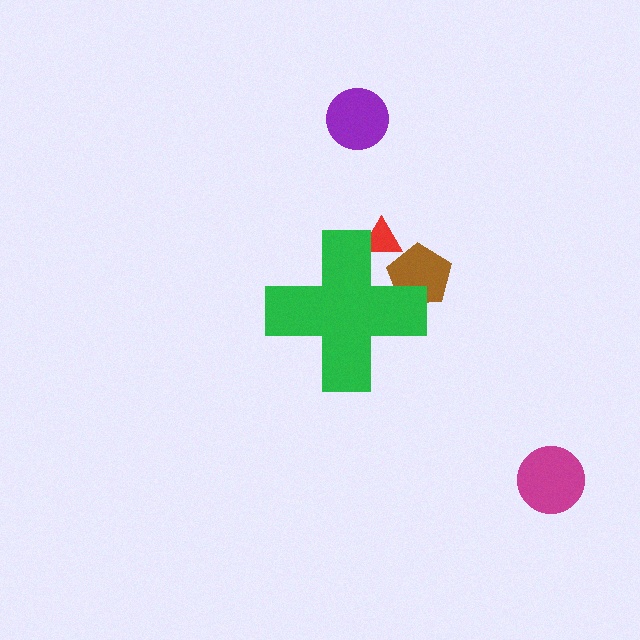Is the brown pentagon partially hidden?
Yes, the brown pentagon is partially hidden behind the green cross.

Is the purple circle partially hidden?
No, the purple circle is fully visible.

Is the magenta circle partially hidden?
No, the magenta circle is fully visible.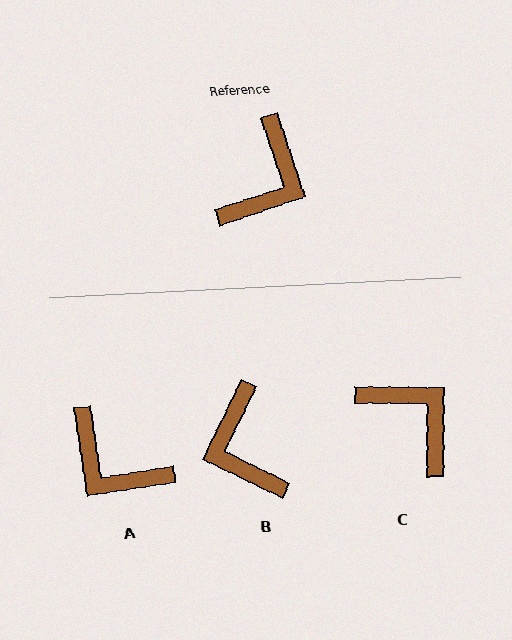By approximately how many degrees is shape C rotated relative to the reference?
Approximately 71 degrees counter-clockwise.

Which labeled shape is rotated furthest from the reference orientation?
B, about 134 degrees away.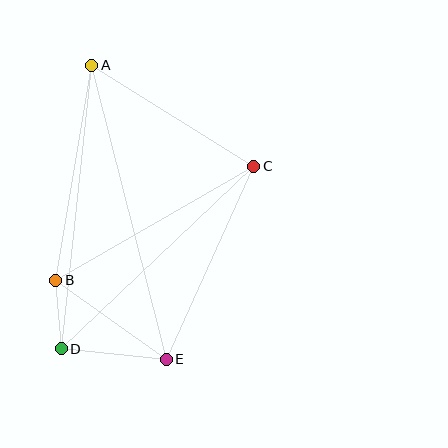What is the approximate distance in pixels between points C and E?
The distance between C and E is approximately 212 pixels.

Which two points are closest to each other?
Points B and D are closest to each other.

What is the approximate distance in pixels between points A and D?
The distance between A and D is approximately 285 pixels.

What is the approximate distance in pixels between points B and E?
The distance between B and E is approximately 136 pixels.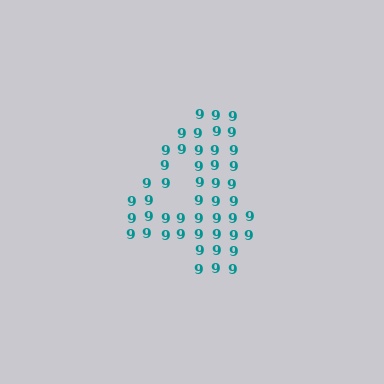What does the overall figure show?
The overall figure shows the digit 4.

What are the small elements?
The small elements are digit 9's.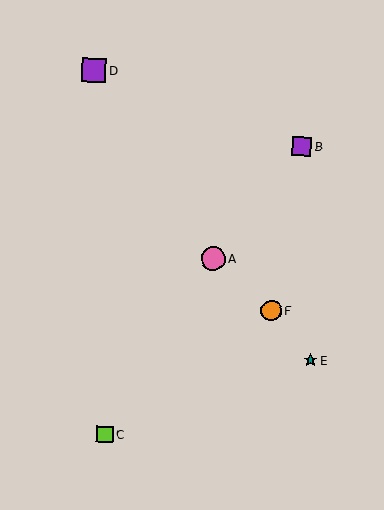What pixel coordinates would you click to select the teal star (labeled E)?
Click at (311, 360) to select the teal star E.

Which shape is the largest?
The purple square (labeled D) is the largest.